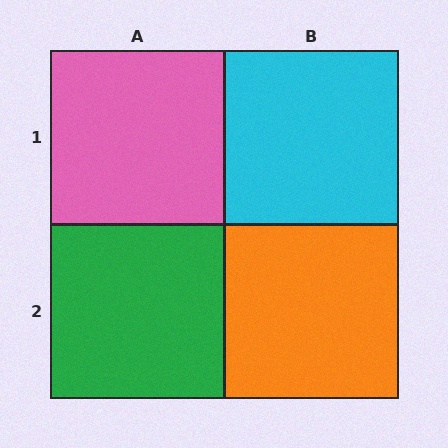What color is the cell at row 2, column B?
Orange.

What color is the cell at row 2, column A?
Green.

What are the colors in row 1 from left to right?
Pink, cyan.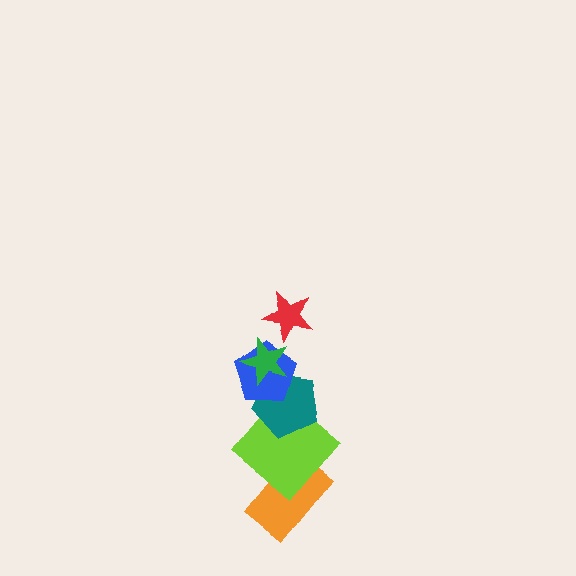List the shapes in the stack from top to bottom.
From top to bottom: the red star, the green star, the blue pentagon, the teal pentagon, the lime diamond, the orange rectangle.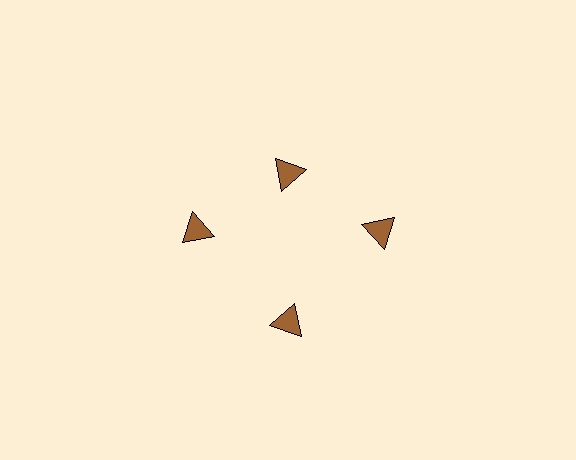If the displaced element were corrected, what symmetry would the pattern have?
It would have 4-fold rotational symmetry — the pattern would map onto itself every 90 degrees.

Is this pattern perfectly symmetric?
No. The 4 brown triangles are arranged in a ring, but one element near the 12 o'clock position is pulled inward toward the center, breaking the 4-fold rotational symmetry.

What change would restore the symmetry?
The symmetry would be restored by moving it outward, back onto the ring so that all 4 triangles sit at equal angles and equal distance from the center.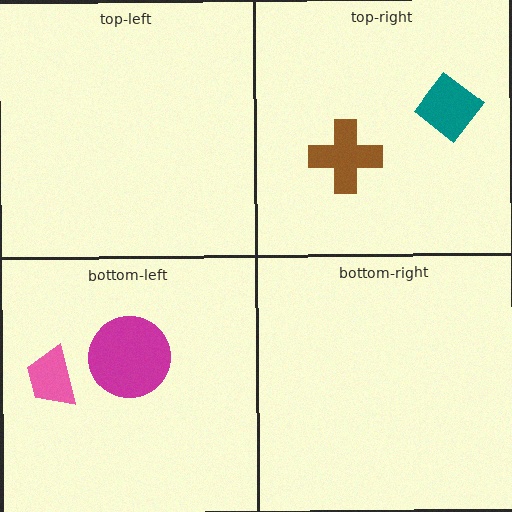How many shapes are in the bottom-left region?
2.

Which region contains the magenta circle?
The bottom-left region.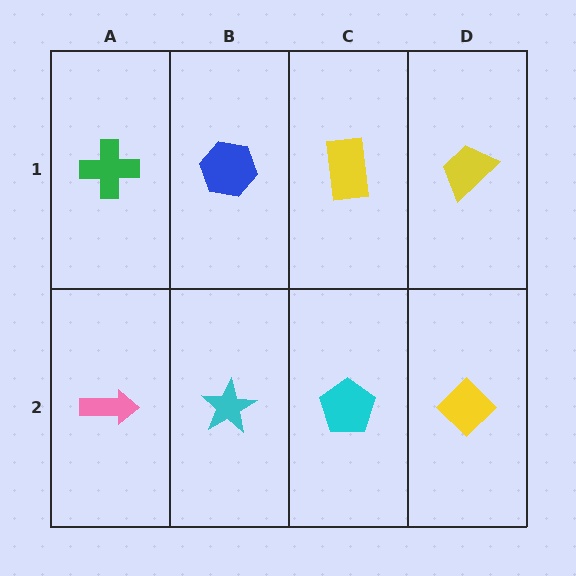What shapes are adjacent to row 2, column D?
A yellow trapezoid (row 1, column D), a cyan pentagon (row 2, column C).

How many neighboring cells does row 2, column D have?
2.